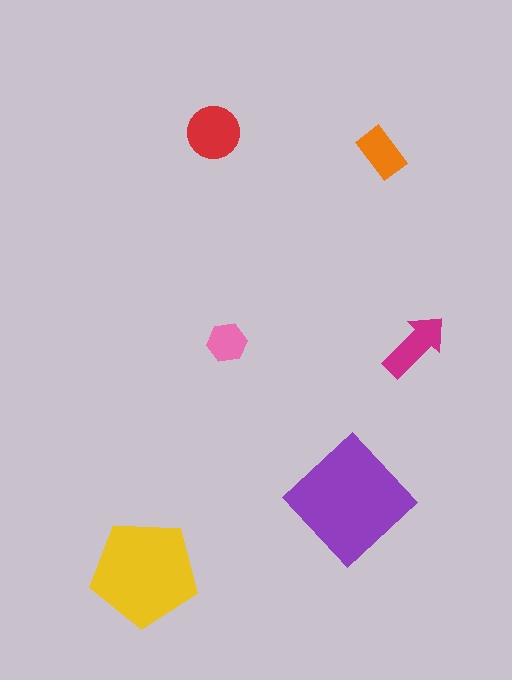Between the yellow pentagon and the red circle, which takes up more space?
The yellow pentagon.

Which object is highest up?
The red circle is topmost.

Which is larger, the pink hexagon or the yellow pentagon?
The yellow pentagon.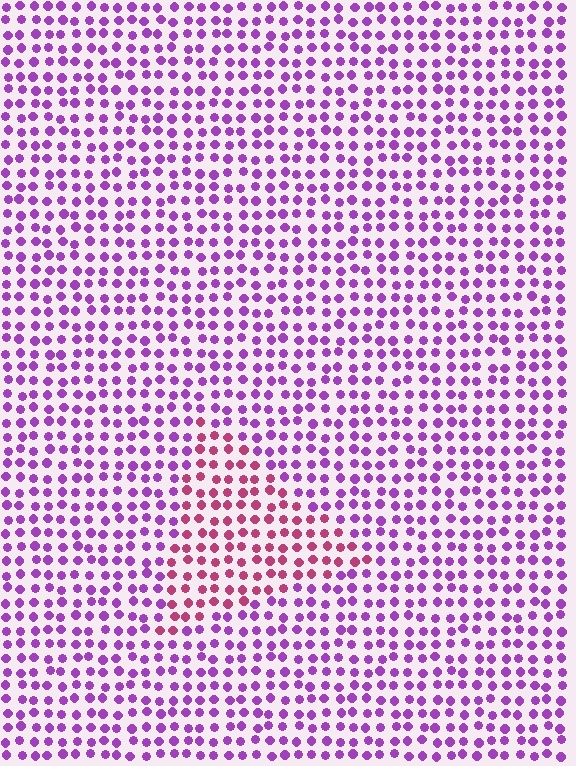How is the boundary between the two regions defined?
The boundary is defined purely by a slight shift in hue (about 45 degrees). Spacing, size, and orientation are identical on both sides.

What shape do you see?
I see a triangle.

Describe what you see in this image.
The image is filled with small purple elements in a uniform arrangement. A triangle-shaped region is visible where the elements are tinted to a slightly different hue, forming a subtle color boundary.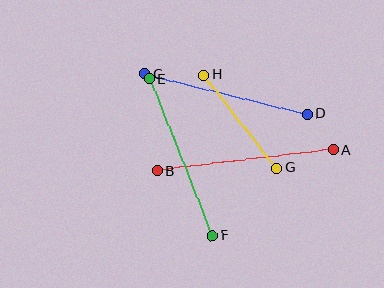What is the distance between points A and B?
The distance is approximately 177 pixels.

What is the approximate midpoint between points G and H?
The midpoint is at approximately (240, 121) pixels.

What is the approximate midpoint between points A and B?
The midpoint is at approximately (245, 160) pixels.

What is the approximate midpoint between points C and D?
The midpoint is at approximately (226, 94) pixels.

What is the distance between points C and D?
The distance is approximately 168 pixels.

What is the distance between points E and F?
The distance is approximately 169 pixels.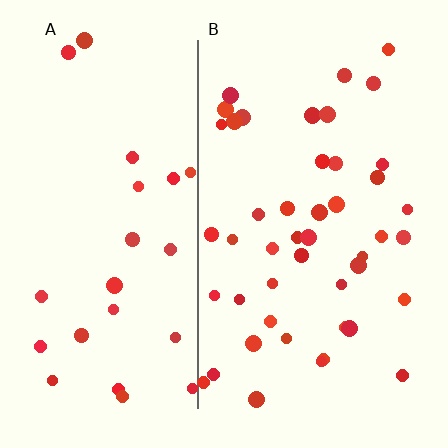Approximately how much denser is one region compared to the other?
Approximately 1.9× — region B over region A.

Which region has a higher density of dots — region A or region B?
B (the right).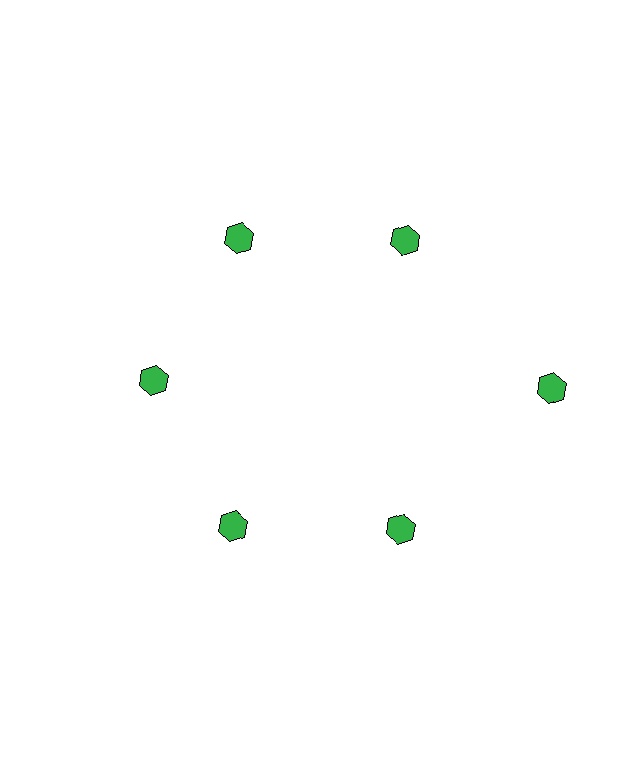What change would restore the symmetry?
The symmetry would be restored by moving it inward, back onto the ring so that all 6 hexagons sit at equal angles and equal distance from the center.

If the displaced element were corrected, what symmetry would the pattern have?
It would have 6-fold rotational symmetry — the pattern would map onto itself every 60 degrees.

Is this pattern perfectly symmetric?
No. The 6 green hexagons are arranged in a ring, but one element near the 3 o'clock position is pushed outward from the center, breaking the 6-fold rotational symmetry.